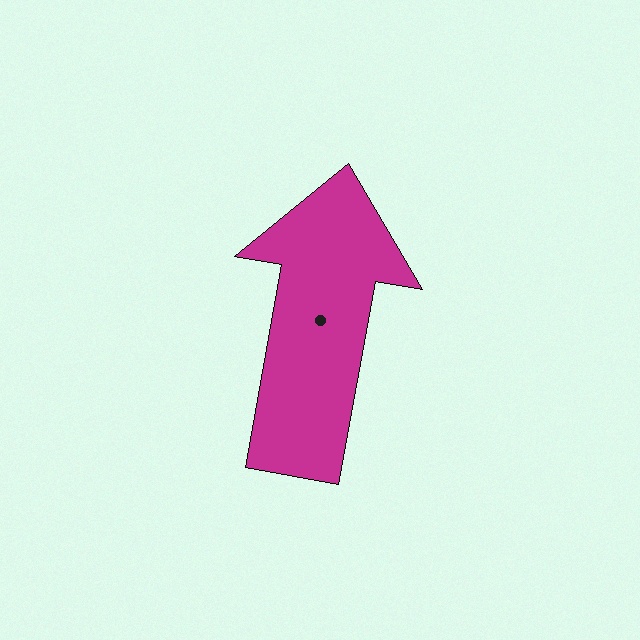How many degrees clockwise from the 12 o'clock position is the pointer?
Approximately 10 degrees.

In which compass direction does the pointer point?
North.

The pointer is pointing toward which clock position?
Roughly 12 o'clock.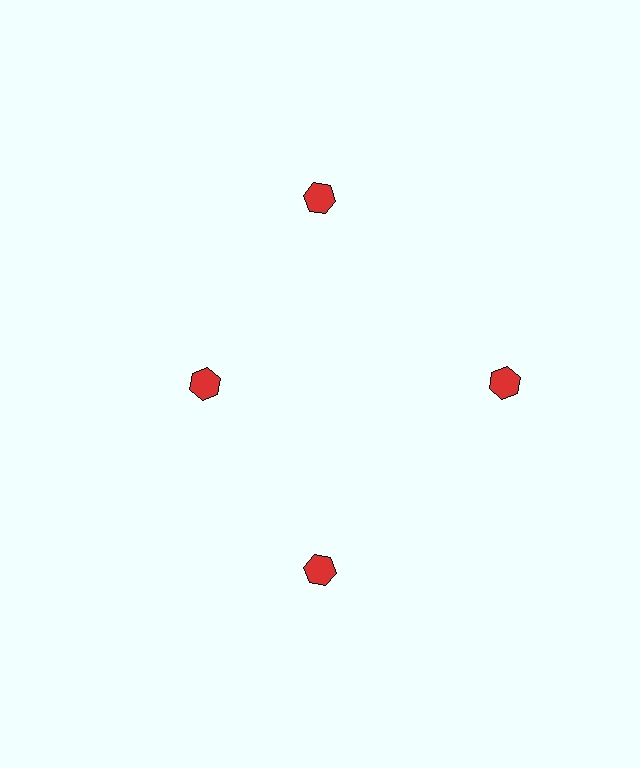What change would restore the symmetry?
The symmetry would be restored by moving it outward, back onto the ring so that all 4 hexagons sit at equal angles and equal distance from the center.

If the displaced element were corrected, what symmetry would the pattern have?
It would have 4-fold rotational symmetry — the pattern would map onto itself every 90 degrees.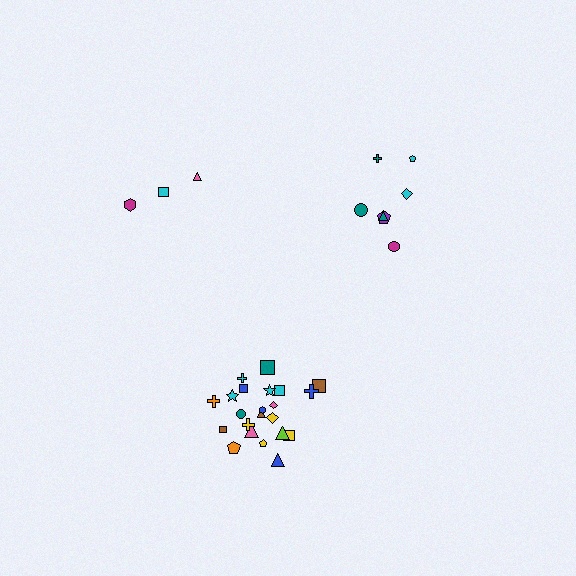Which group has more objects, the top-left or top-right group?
The top-right group.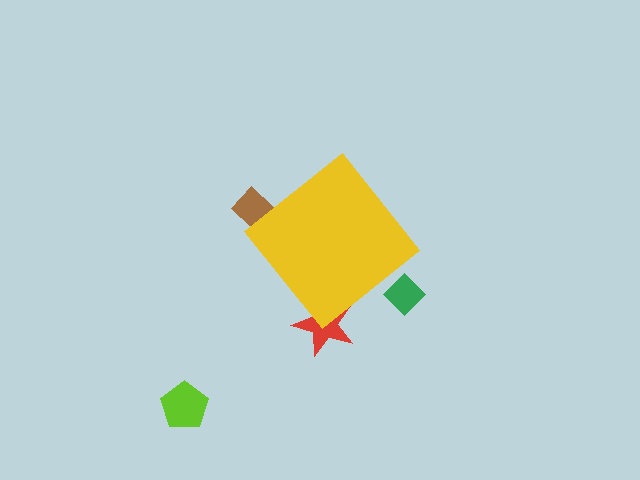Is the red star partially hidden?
Yes, the red star is partially hidden behind the yellow diamond.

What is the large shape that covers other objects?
A yellow diamond.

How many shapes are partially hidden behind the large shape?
3 shapes are partially hidden.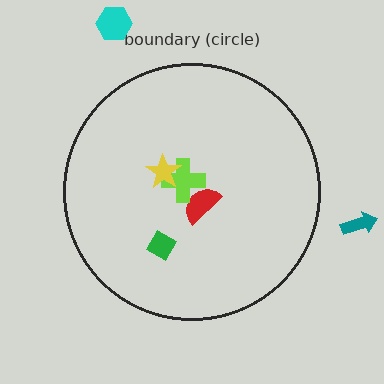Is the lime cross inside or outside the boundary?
Inside.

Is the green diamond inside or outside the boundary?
Inside.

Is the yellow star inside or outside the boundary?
Inside.